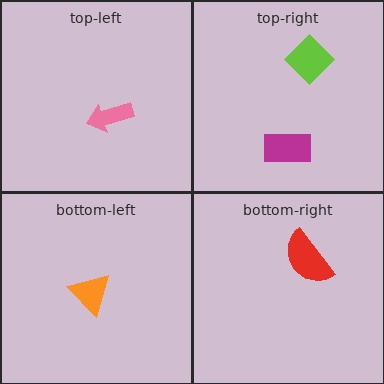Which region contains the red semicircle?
The bottom-right region.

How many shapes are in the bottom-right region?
1.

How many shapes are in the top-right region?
2.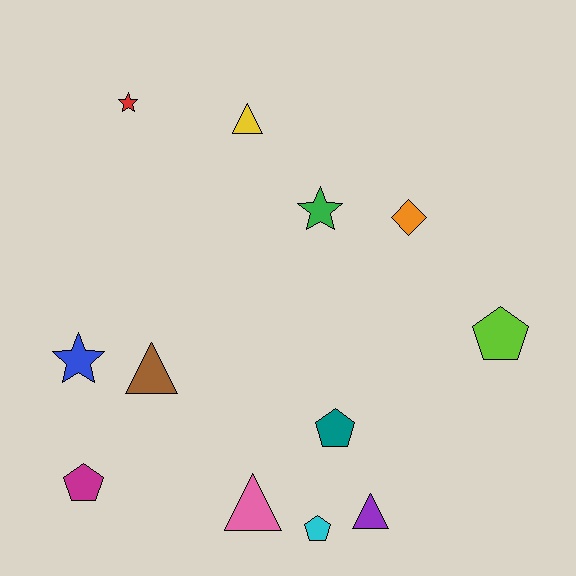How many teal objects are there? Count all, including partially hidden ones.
There is 1 teal object.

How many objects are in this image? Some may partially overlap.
There are 12 objects.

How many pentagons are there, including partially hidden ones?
There are 4 pentagons.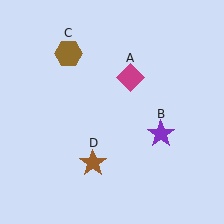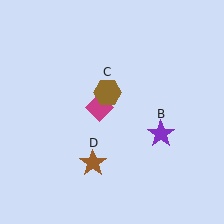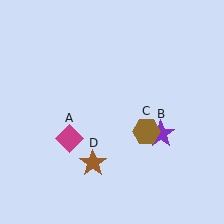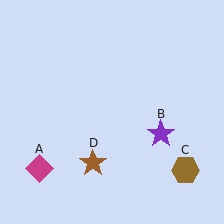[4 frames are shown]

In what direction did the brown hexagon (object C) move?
The brown hexagon (object C) moved down and to the right.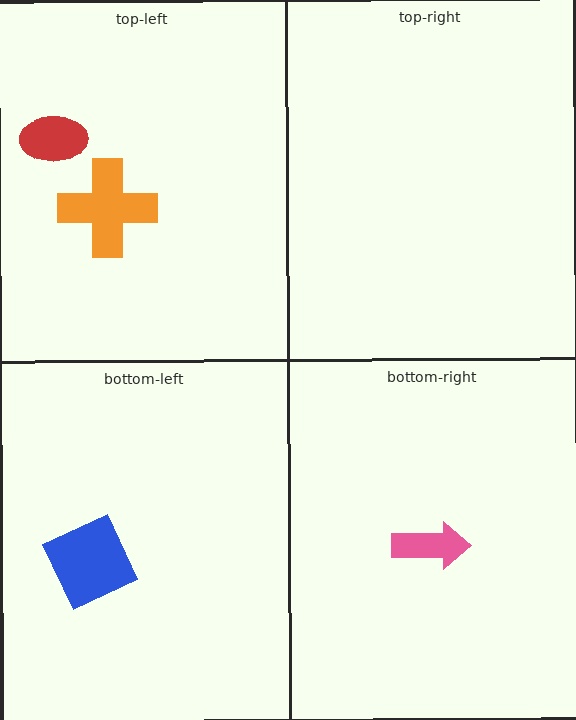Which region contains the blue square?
The bottom-left region.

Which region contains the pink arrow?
The bottom-right region.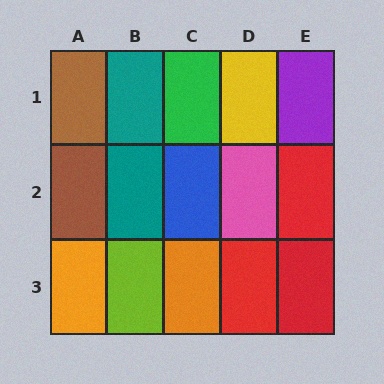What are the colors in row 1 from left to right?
Brown, teal, green, yellow, purple.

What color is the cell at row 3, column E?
Red.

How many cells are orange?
2 cells are orange.